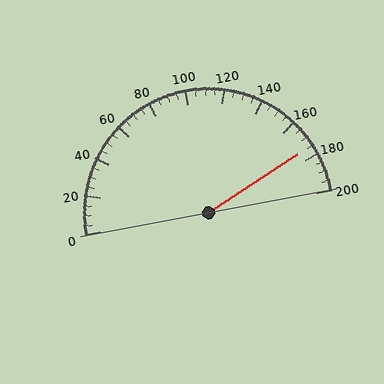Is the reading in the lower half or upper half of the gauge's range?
The reading is in the upper half of the range (0 to 200).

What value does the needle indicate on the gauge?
The needle indicates approximately 175.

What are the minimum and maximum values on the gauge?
The gauge ranges from 0 to 200.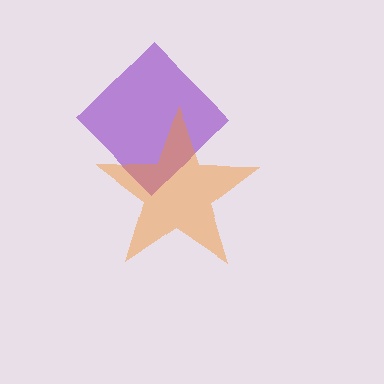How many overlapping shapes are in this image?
There are 2 overlapping shapes in the image.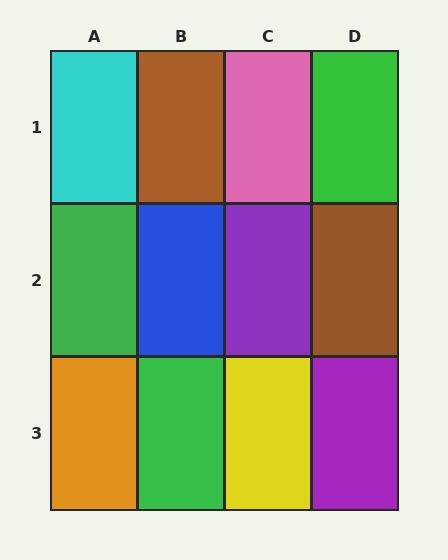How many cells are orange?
1 cell is orange.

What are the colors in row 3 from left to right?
Orange, green, yellow, purple.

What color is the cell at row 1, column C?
Pink.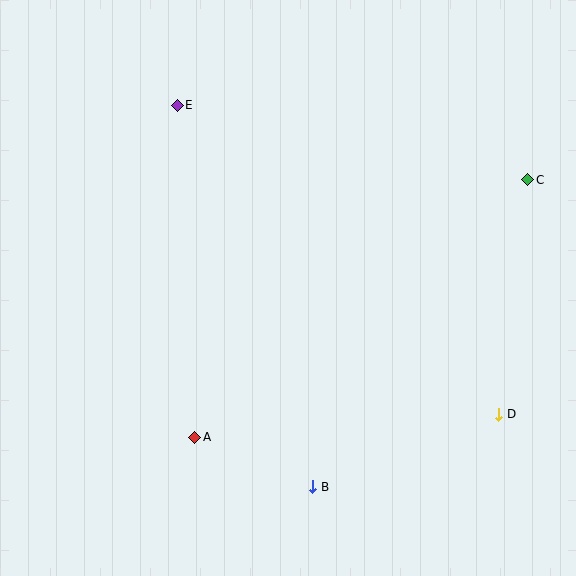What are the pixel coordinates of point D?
Point D is at (499, 414).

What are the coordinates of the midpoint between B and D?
The midpoint between B and D is at (406, 450).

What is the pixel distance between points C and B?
The distance between C and B is 375 pixels.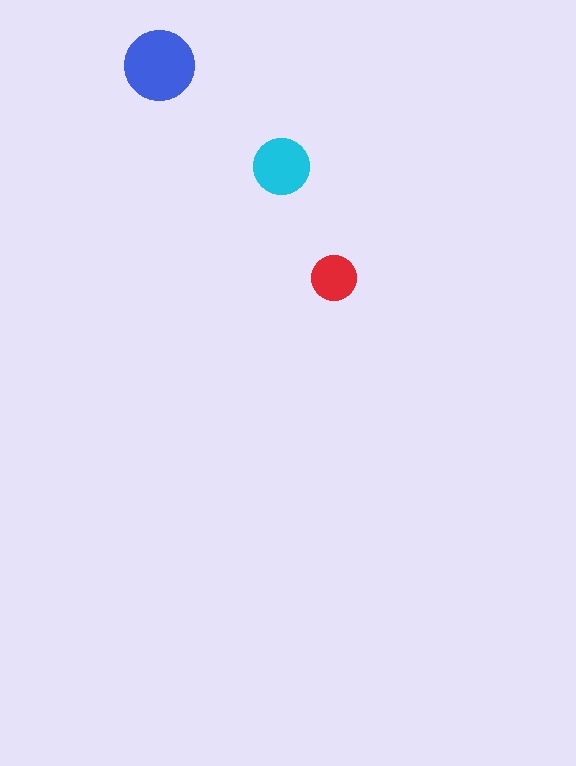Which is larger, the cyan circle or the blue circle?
The blue one.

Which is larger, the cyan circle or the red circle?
The cyan one.